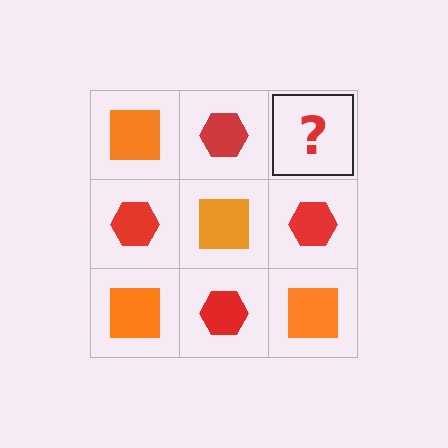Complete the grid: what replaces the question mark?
The question mark should be replaced with an orange square.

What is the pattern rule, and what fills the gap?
The rule is that it alternates orange square and red hexagon in a checkerboard pattern. The gap should be filled with an orange square.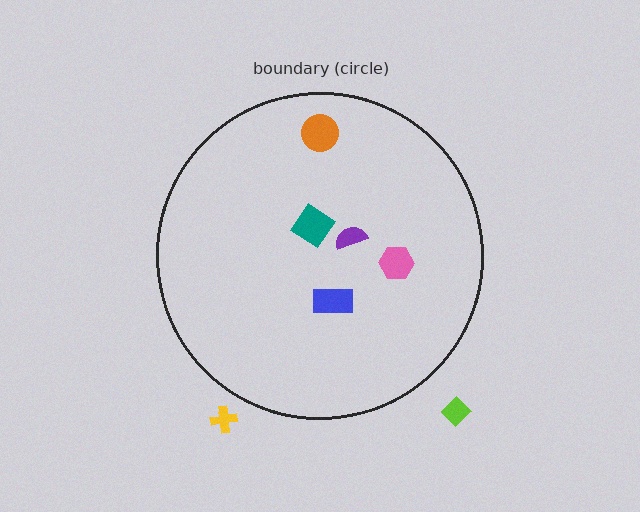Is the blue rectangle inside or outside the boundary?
Inside.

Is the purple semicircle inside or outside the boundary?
Inside.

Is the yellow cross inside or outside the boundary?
Outside.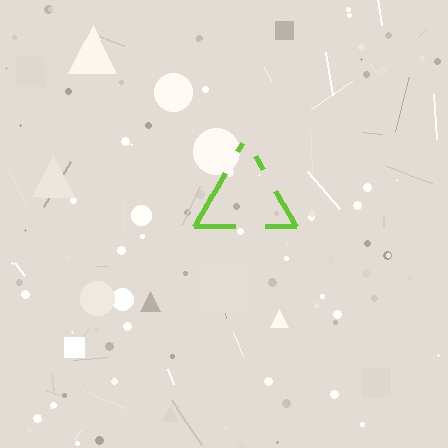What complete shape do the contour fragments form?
The contour fragments form a triangle.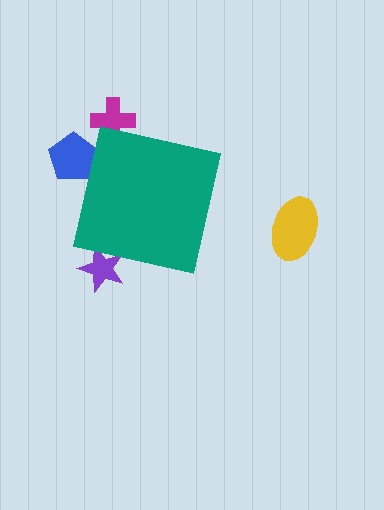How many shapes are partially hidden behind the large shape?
3 shapes are partially hidden.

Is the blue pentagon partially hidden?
Yes, the blue pentagon is partially hidden behind the teal square.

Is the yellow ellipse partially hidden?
No, the yellow ellipse is fully visible.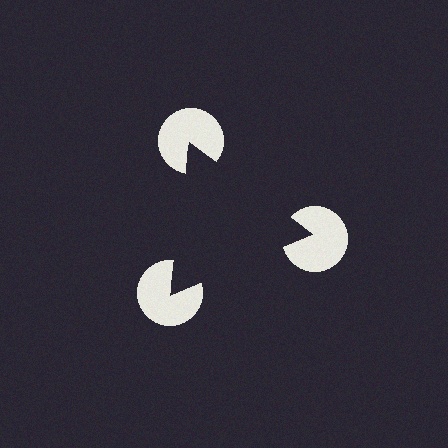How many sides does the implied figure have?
3 sides.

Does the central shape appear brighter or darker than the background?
It typically appears slightly darker than the background, even though no actual brightness change is drawn.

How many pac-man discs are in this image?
There are 3 — one at each vertex of the illusory triangle.